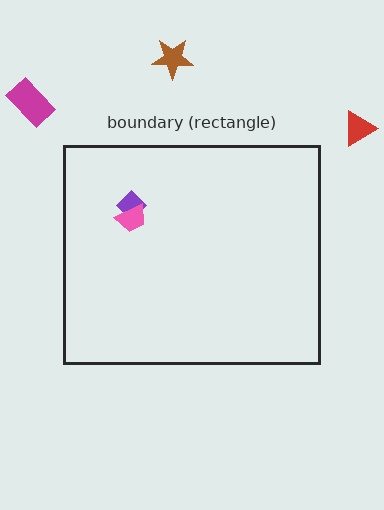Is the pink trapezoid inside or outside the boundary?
Inside.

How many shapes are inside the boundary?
2 inside, 3 outside.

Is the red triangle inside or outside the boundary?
Outside.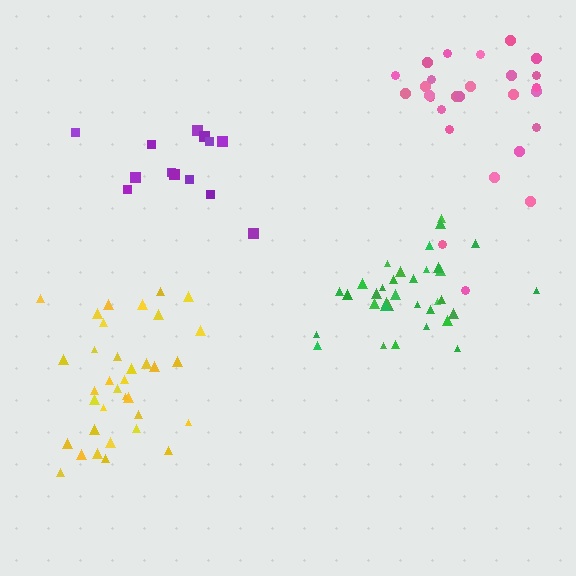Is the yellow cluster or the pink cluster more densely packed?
Yellow.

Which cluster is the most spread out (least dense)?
Purple.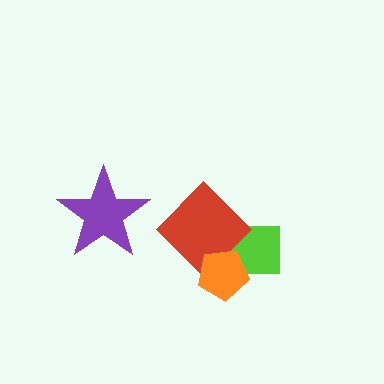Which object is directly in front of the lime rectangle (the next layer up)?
The red diamond is directly in front of the lime rectangle.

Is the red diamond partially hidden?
Yes, it is partially covered by another shape.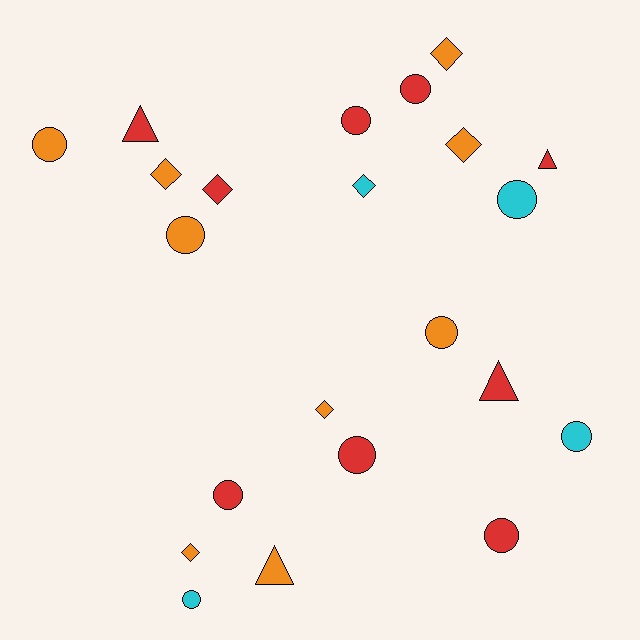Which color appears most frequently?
Red, with 9 objects.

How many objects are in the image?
There are 22 objects.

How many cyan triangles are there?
There are no cyan triangles.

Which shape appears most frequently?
Circle, with 11 objects.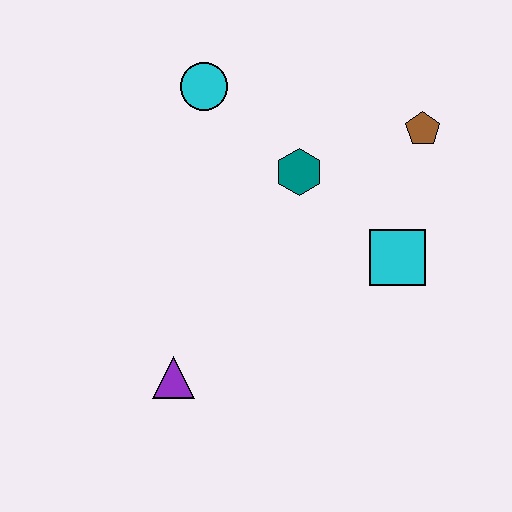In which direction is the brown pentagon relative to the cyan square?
The brown pentagon is above the cyan square.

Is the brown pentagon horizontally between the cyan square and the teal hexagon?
No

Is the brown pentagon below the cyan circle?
Yes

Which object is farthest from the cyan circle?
The purple triangle is farthest from the cyan circle.